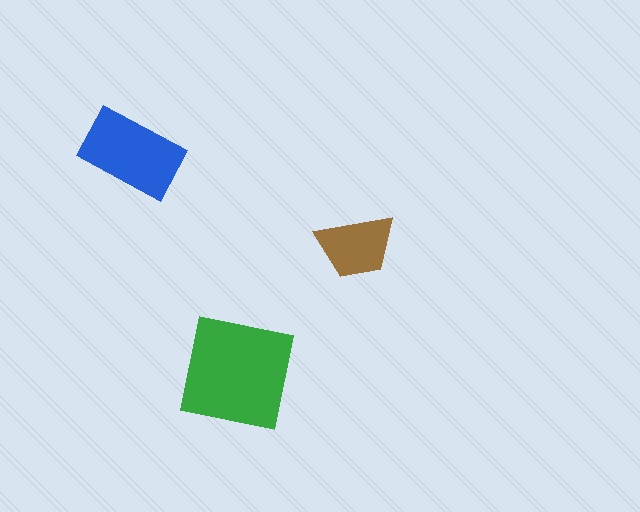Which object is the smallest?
The brown trapezoid.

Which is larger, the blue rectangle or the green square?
The green square.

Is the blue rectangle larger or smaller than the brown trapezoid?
Larger.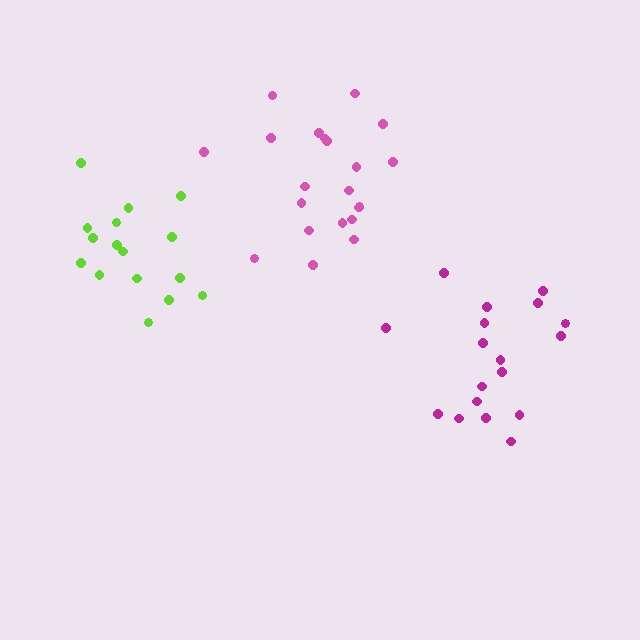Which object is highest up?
The pink cluster is topmost.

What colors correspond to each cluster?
The clusters are colored: pink, magenta, lime.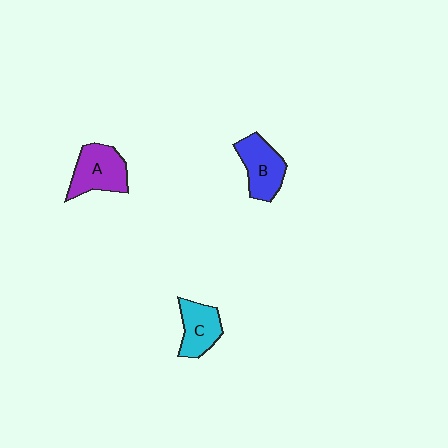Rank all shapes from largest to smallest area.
From largest to smallest: A (purple), B (blue), C (cyan).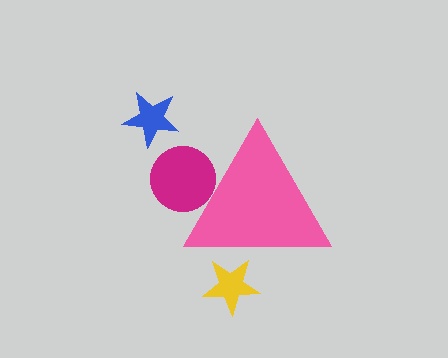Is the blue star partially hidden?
No, the blue star is fully visible.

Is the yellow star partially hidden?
Yes, the yellow star is partially hidden behind the pink triangle.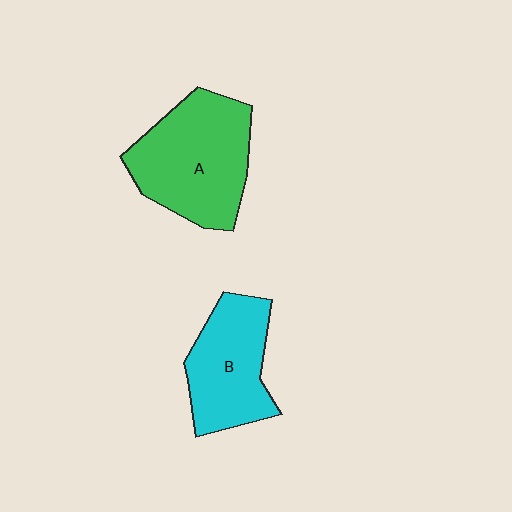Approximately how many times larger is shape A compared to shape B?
Approximately 1.3 times.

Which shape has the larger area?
Shape A (green).